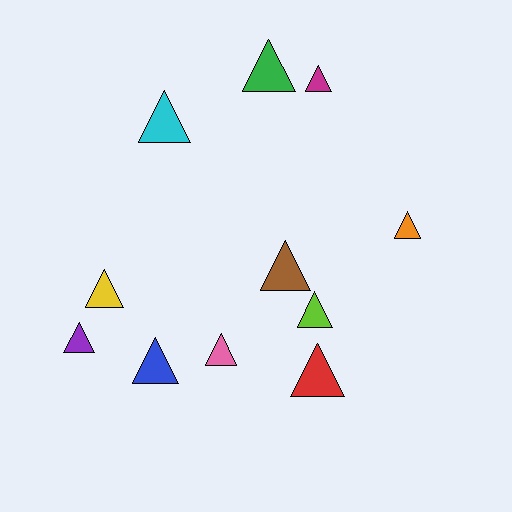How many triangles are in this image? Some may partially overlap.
There are 11 triangles.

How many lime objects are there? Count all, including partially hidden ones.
There is 1 lime object.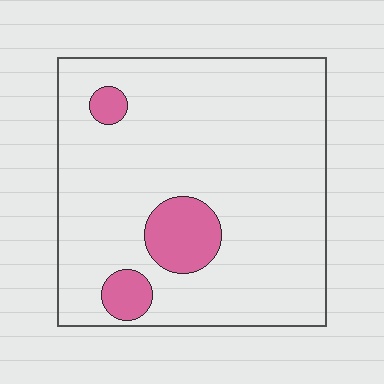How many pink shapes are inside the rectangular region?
3.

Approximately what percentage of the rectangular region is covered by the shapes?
Approximately 10%.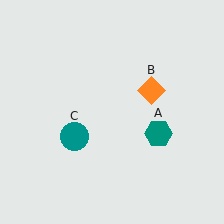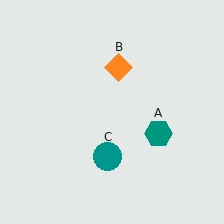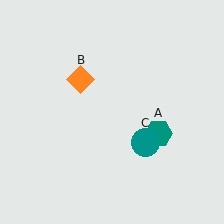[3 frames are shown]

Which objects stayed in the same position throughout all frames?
Teal hexagon (object A) remained stationary.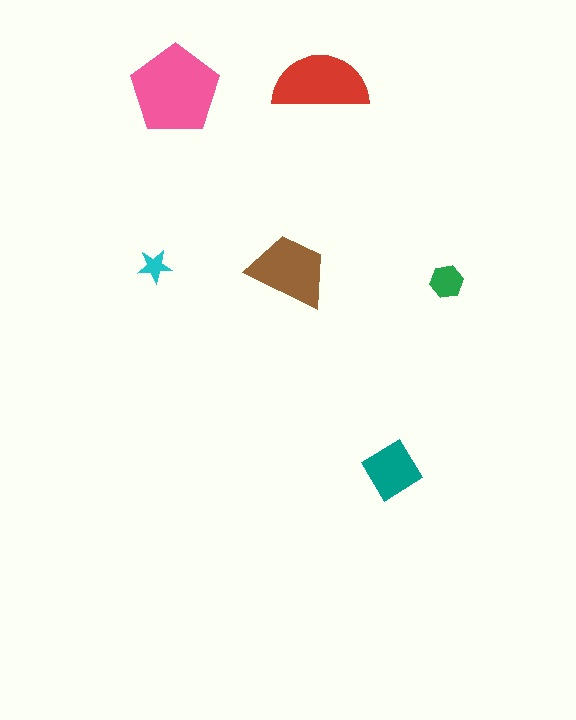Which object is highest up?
The red semicircle is topmost.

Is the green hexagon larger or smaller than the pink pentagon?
Smaller.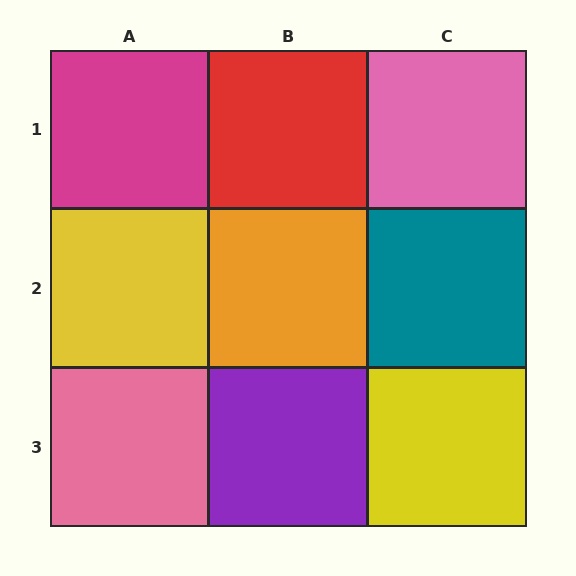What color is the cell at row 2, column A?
Yellow.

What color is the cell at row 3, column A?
Pink.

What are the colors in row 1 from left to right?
Magenta, red, pink.